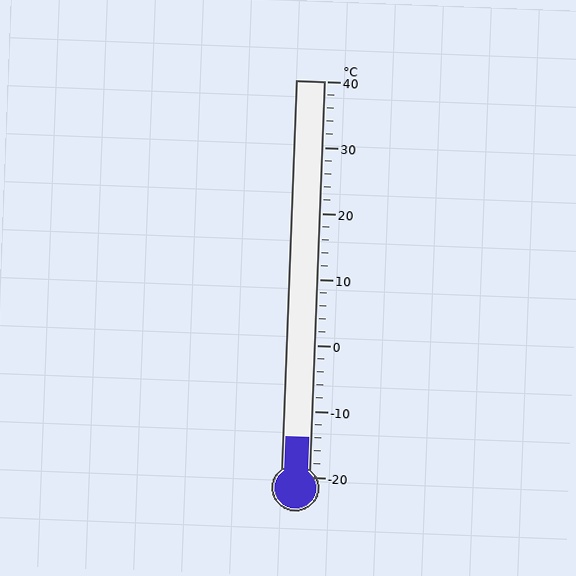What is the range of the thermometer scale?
The thermometer scale ranges from -20°C to 40°C.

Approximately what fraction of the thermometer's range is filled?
The thermometer is filled to approximately 10% of its range.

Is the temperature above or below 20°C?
The temperature is below 20°C.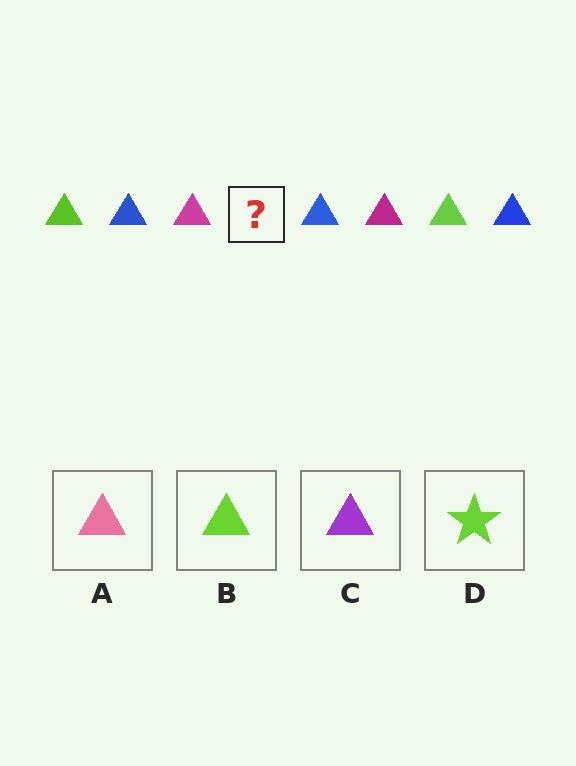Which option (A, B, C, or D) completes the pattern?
B.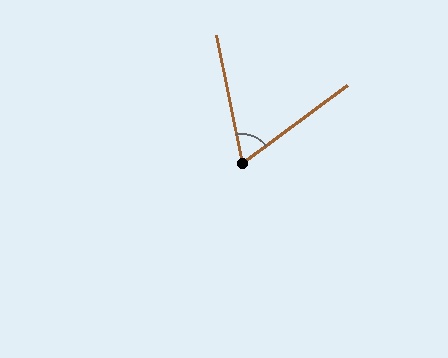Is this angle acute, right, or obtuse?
It is acute.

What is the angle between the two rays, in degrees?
Approximately 64 degrees.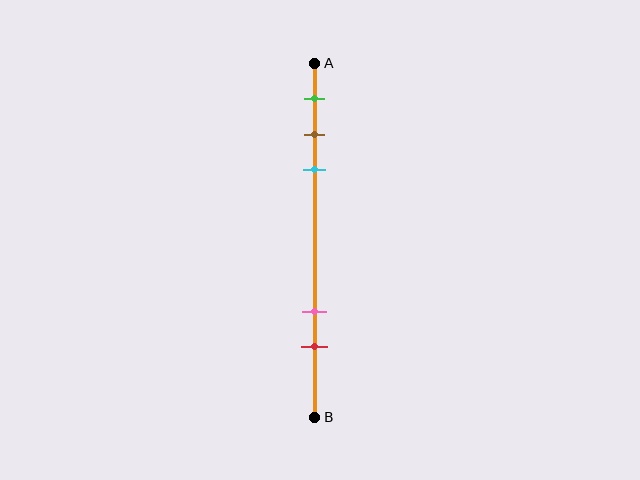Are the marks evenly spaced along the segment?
No, the marks are not evenly spaced.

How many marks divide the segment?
There are 5 marks dividing the segment.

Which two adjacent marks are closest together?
The brown and cyan marks are the closest adjacent pair.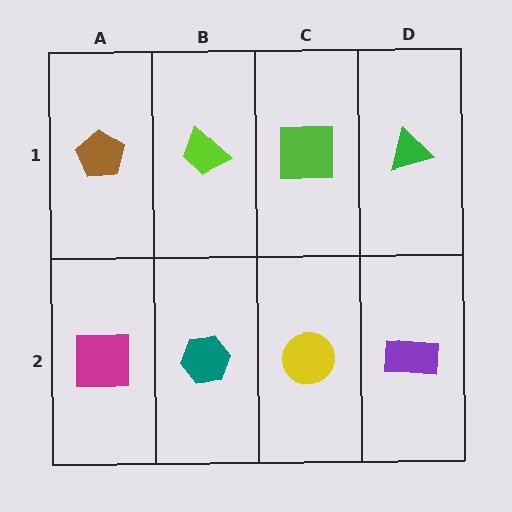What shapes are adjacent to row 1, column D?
A purple rectangle (row 2, column D), a lime square (row 1, column C).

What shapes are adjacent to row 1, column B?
A teal hexagon (row 2, column B), a brown pentagon (row 1, column A), a lime square (row 1, column C).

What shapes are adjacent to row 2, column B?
A lime trapezoid (row 1, column B), a magenta square (row 2, column A), a yellow circle (row 2, column C).